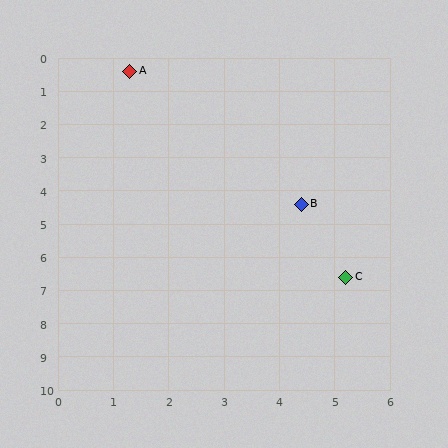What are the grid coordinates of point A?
Point A is at approximately (1.3, 0.4).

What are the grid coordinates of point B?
Point B is at approximately (4.4, 4.4).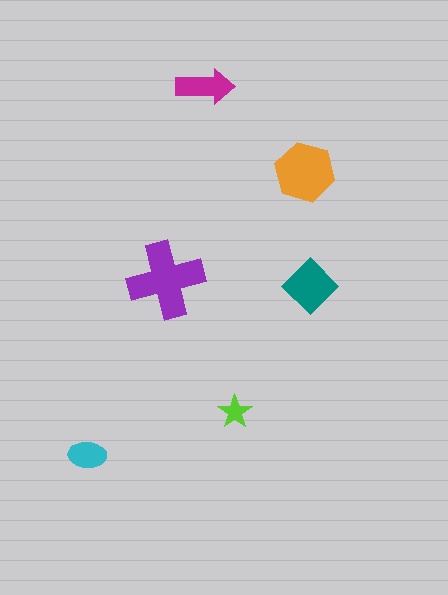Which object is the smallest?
The lime star.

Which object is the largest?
The purple cross.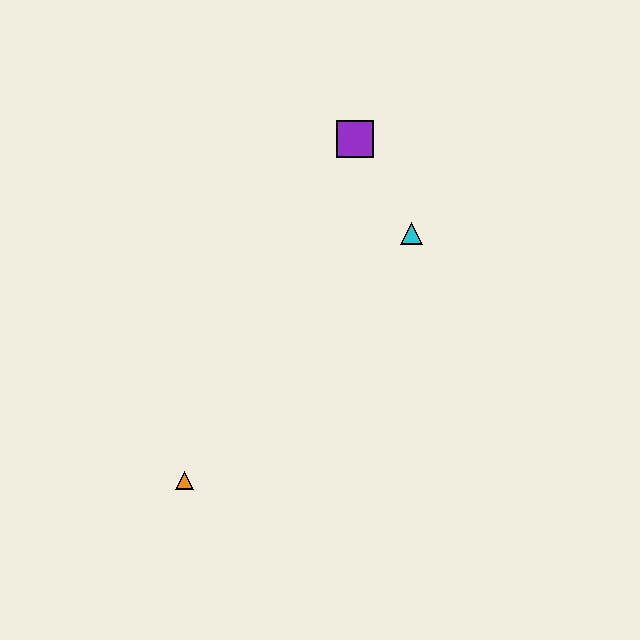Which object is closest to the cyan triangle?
The purple square is closest to the cyan triangle.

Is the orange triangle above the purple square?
No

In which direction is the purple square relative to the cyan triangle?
The purple square is above the cyan triangle.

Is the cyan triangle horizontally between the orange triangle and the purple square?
No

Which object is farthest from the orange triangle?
The purple square is farthest from the orange triangle.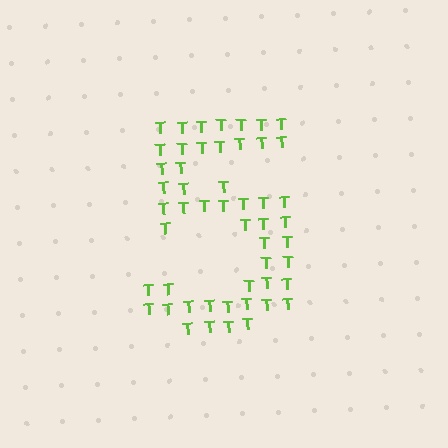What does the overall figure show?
The overall figure shows the digit 5.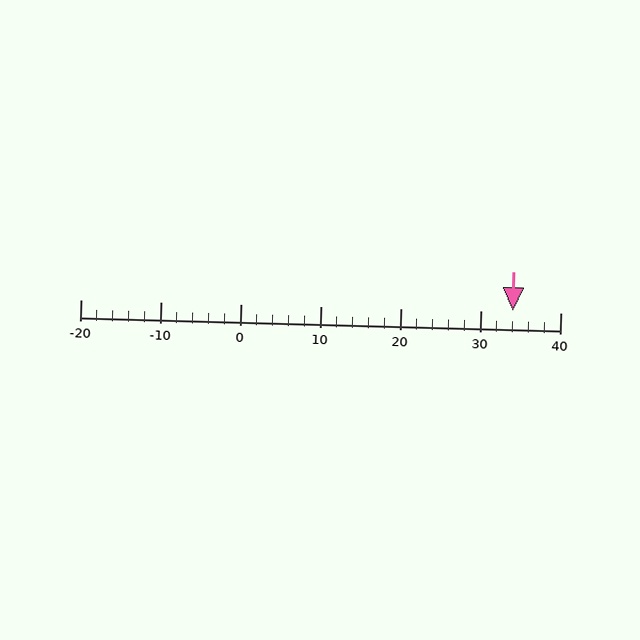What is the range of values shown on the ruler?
The ruler shows values from -20 to 40.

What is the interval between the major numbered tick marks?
The major tick marks are spaced 10 units apart.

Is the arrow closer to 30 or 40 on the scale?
The arrow is closer to 30.